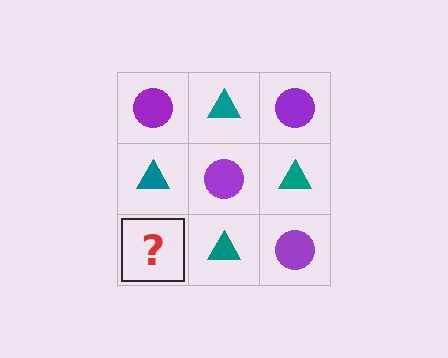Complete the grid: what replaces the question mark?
The question mark should be replaced with a purple circle.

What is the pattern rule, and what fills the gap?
The rule is that it alternates purple circle and teal triangle in a checkerboard pattern. The gap should be filled with a purple circle.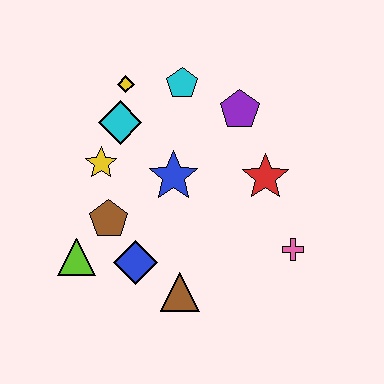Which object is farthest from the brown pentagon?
The pink cross is farthest from the brown pentagon.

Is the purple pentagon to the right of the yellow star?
Yes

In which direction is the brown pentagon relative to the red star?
The brown pentagon is to the left of the red star.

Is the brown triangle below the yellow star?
Yes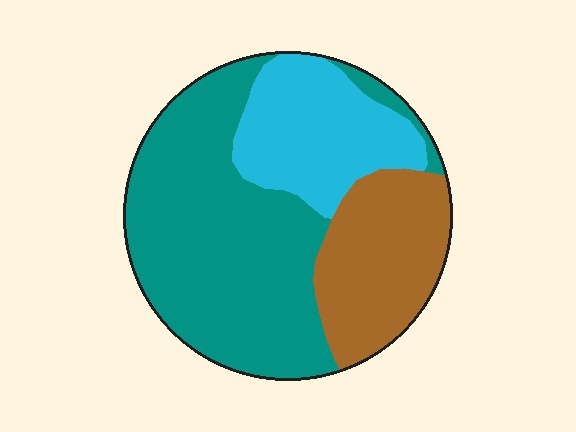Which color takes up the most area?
Teal, at roughly 55%.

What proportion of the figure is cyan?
Cyan covers around 25% of the figure.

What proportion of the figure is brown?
Brown takes up less than a quarter of the figure.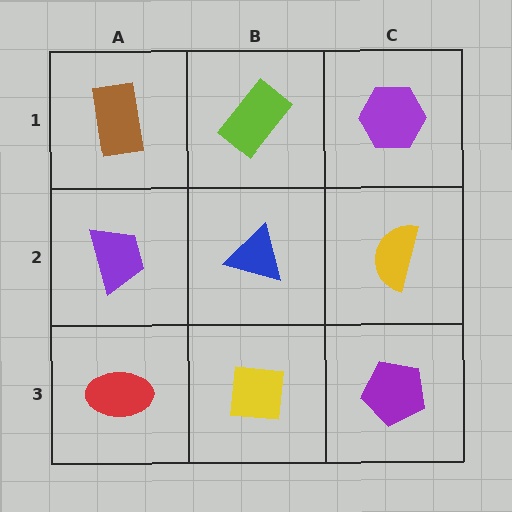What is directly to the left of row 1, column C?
A lime rectangle.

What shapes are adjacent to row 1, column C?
A yellow semicircle (row 2, column C), a lime rectangle (row 1, column B).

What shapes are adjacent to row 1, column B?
A blue triangle (row 2, column B), a brown rectangle (row 1, column A), a purple hexagon (row 1, column C).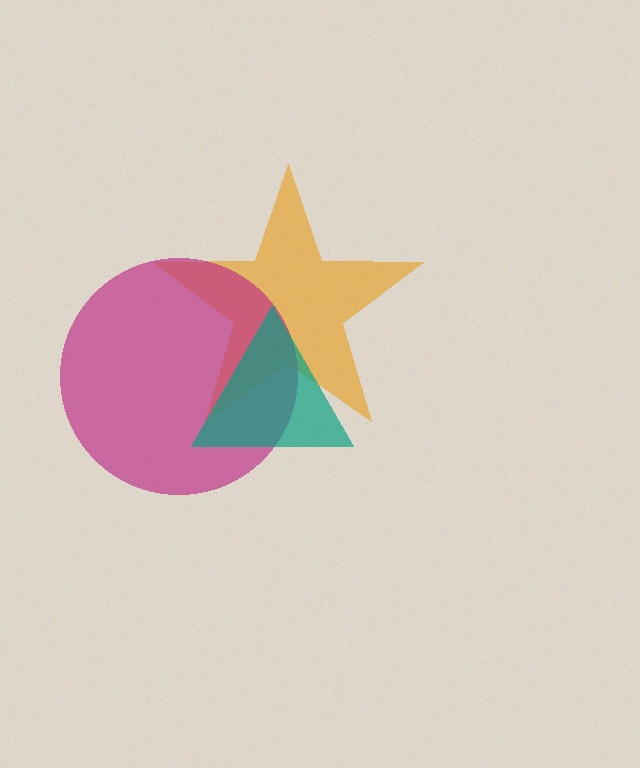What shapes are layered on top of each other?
The layered shapes are: an orange star, a magenta circle, a teal triangle.